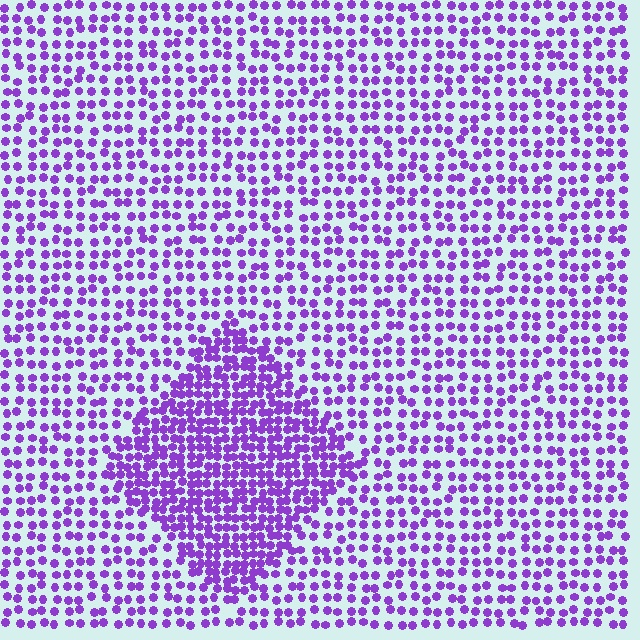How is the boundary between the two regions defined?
The boundary is defined by a change in element density (approximately 1.9x ratio). All elements are the same color, size, and shape.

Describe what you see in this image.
The image contains small purple elements arranged at two different densities. A diamond-shaped region is visible where the elements are more densely packed than the surrounding area.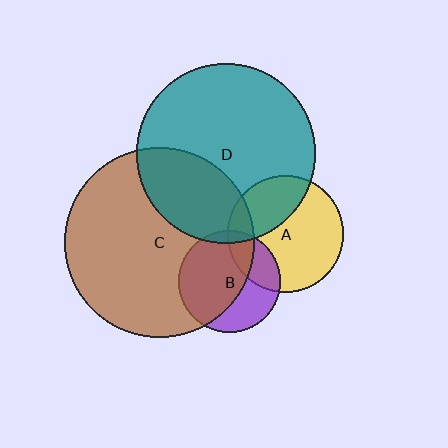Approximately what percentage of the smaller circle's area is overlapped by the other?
Approximately 30%.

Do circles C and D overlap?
Yes.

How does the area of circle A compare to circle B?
Approximately 1.3 times.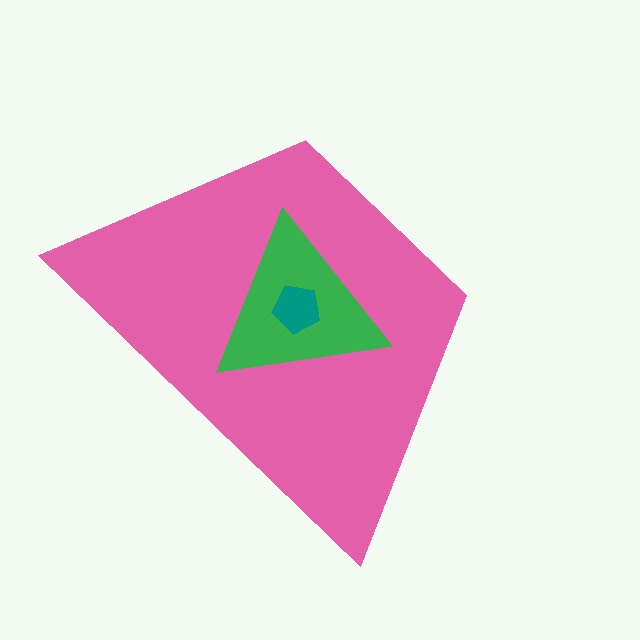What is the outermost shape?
The pink trapezoid.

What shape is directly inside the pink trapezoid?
The green triangle.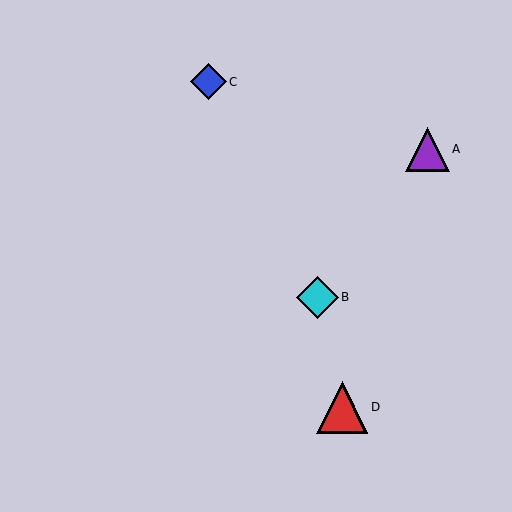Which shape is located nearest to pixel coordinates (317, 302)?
The cyan diamond (labeled B) at (317, 297) is nearest to that location.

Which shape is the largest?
The red triangle (labeled D) is the largest.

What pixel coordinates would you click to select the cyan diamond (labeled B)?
Click at (317, 297) to select the cyan diamond B.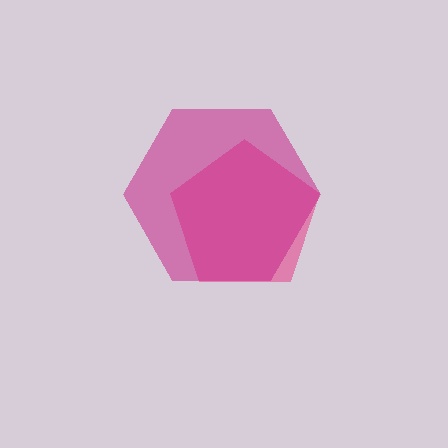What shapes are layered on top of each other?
The layered shapes are: a pink pentagon, a magenta hexagon.